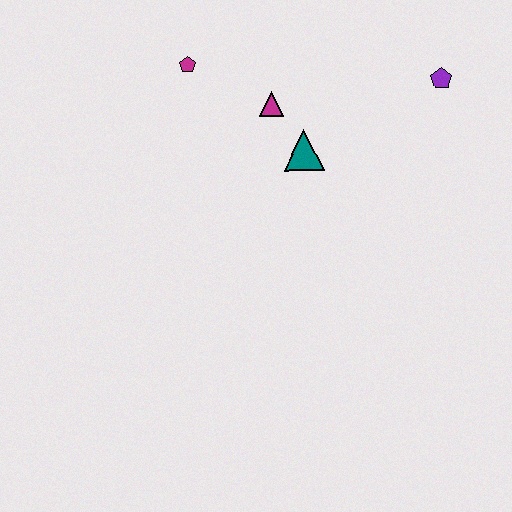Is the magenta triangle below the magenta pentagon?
Yes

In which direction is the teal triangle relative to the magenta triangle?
The teal triangle is below the magenta triangle.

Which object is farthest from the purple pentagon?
The magenta pentagon is farthest from the purple pentagon.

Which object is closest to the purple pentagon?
The teal triangle is closest to the purple pentagon.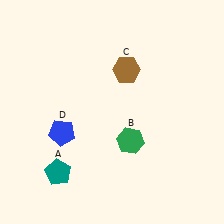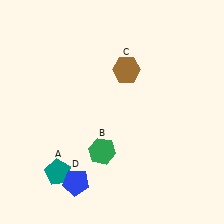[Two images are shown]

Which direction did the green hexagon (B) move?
The green hexagon (B) moved left.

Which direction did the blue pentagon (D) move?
The blue pentagon (D) moved down.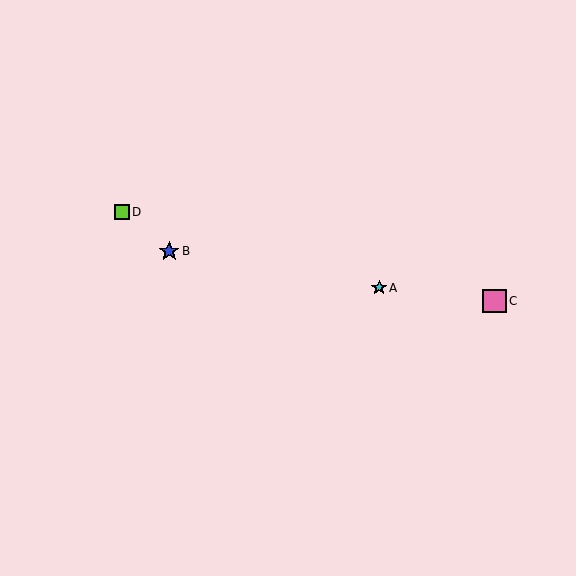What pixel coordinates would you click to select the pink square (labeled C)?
Click at (495, 301) to select the pink square C.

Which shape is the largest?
The pink square (labeled C) is the largest.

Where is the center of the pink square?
The center of the pink square is at (495, 301).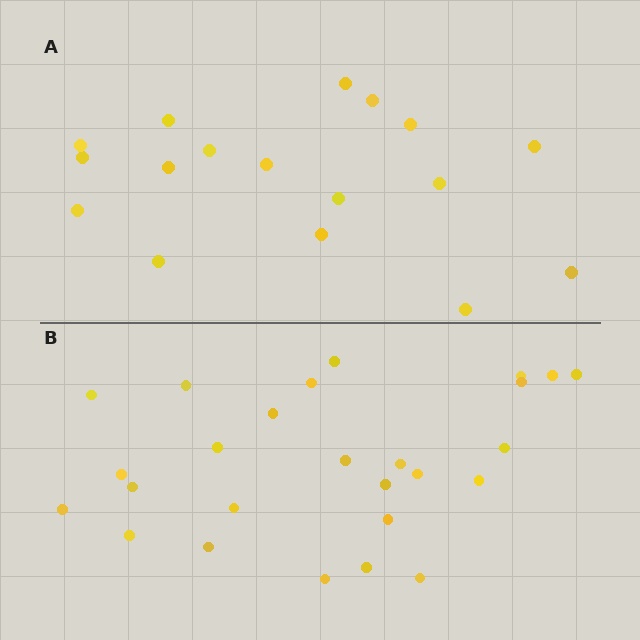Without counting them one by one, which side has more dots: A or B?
Region B (the bottom region) has more dots.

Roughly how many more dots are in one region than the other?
Region B has roughly 8 or so more dots than region A.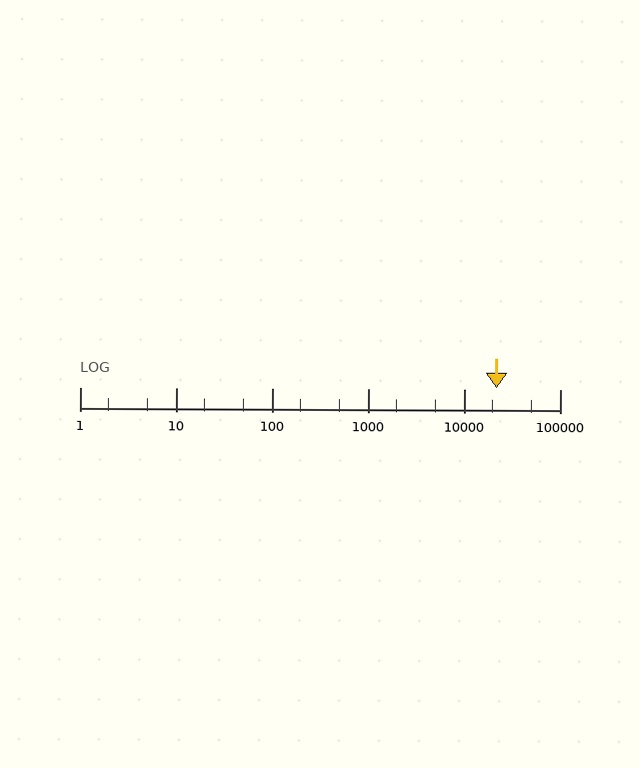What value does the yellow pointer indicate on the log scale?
The pointer indicates approximately 22000.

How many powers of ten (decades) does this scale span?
The scale spans 5 decades, from 1 to 100000.